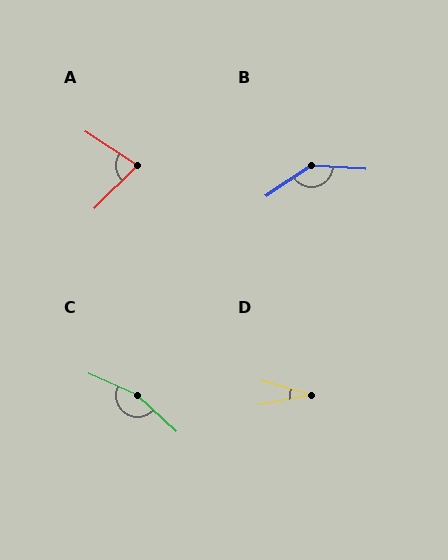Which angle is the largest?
C, at approximately 161 degrees.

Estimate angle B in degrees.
Approximately 143 degrees.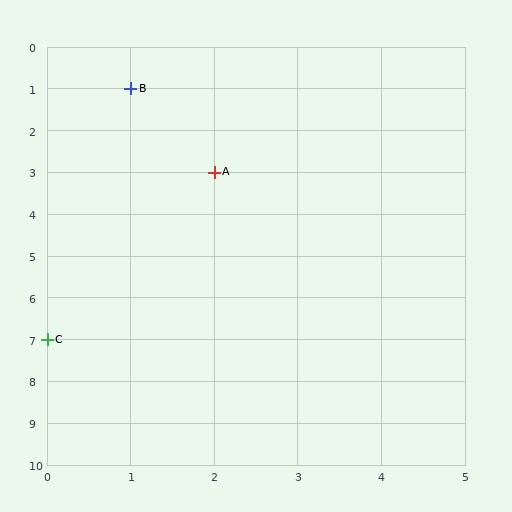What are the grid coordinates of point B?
Point B is at grid coordinates (1, 1).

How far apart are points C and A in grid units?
Points C and A are 2 columns and 4 rows apart (about 4.5 grid units diagonally).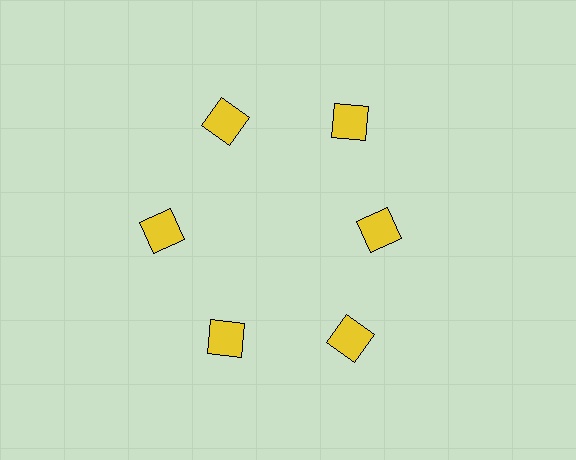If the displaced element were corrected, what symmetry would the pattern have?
It would have 6-fold rotational symmetry — the pattern would map onto itself every 60 degrees.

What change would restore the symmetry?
The symmetry would be restored by moving it outward, back onto the ring so that all 6 squares sit at equal angles and equal distance from the center.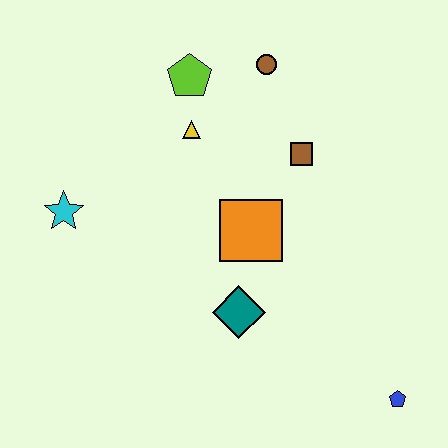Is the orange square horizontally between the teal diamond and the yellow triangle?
No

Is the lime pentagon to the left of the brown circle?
Yes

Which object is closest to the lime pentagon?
The yellow triangle is closest to the lime pentagon.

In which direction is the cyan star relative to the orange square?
The cyan star is to the left of the orange square.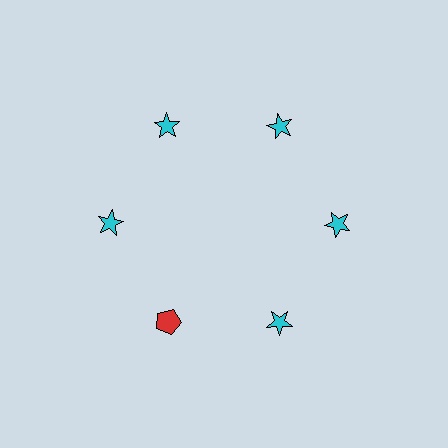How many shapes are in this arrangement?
There are 6 shapes arranged in a ring pattern.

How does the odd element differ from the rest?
It differs in both color (red instead of cyan) and shape (pentagon instead of star).